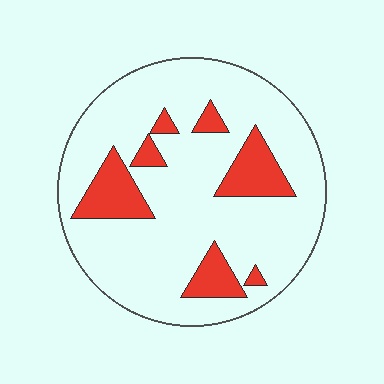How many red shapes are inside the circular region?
7.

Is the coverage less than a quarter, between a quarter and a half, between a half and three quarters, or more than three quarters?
Less than a quarter.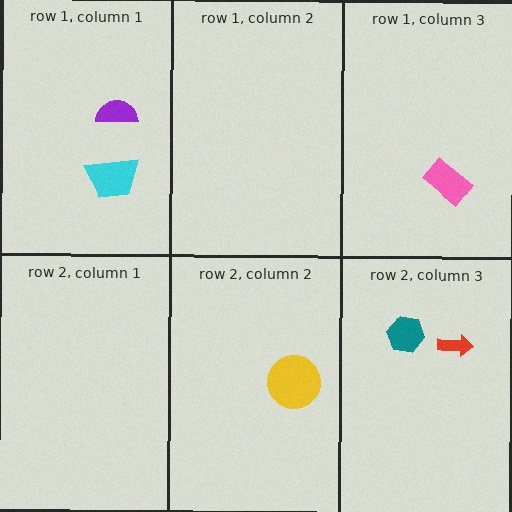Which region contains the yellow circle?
The row 2, column 2 region.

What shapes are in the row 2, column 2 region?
The yellow circle.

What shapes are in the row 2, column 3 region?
The red arrow, the teal hexagon.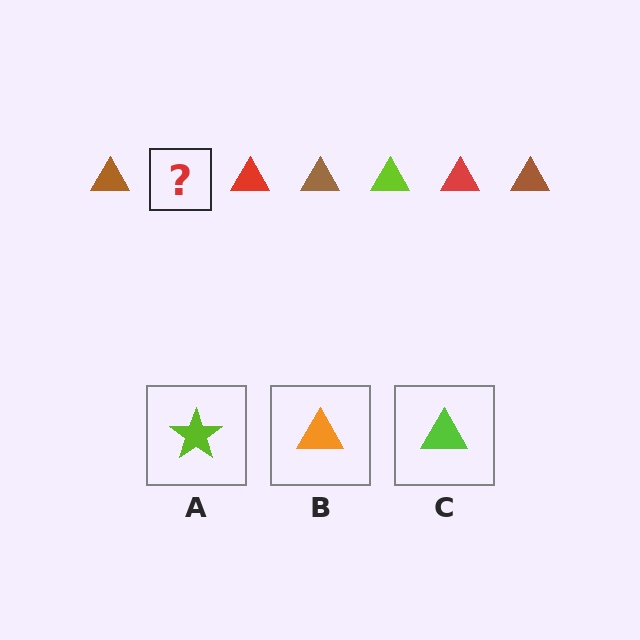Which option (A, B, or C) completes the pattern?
C.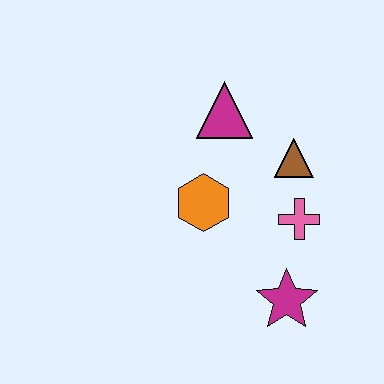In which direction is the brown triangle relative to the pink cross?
The brown triangle is above the pink cross.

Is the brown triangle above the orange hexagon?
Yes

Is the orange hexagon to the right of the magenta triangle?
No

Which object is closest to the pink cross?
The brown triangle is closest to the pink cross.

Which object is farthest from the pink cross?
The magenta triangle is farthest from the pink cross.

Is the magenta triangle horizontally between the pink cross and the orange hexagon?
Yes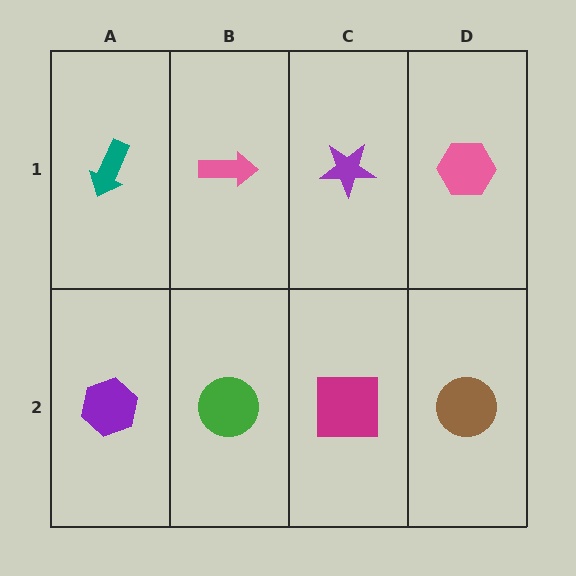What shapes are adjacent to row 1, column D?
A brown circle (row 2, column D), a purple star (row 1, column C).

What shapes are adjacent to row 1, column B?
A green circle (row 2, column B), a teal arrow (row 1, column A), a purple star (row 1, column C).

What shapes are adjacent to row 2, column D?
A pink hexagon (row 1, column D), a magenta square (row 2, column C).